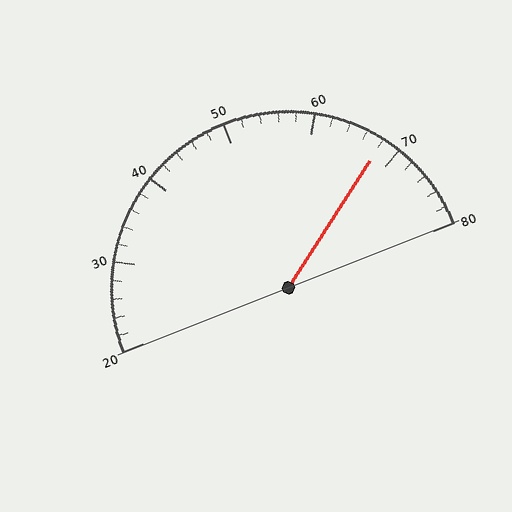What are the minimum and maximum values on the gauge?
The gauge ranges from 20 to 80.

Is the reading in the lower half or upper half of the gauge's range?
The reading is in the upper half of the range (20 to 80).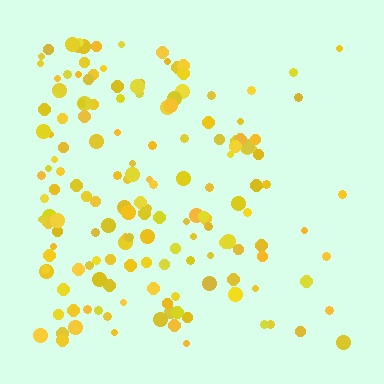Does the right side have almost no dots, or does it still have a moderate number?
Still a moderate number, just noticeably fewer than the left.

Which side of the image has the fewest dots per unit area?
The right.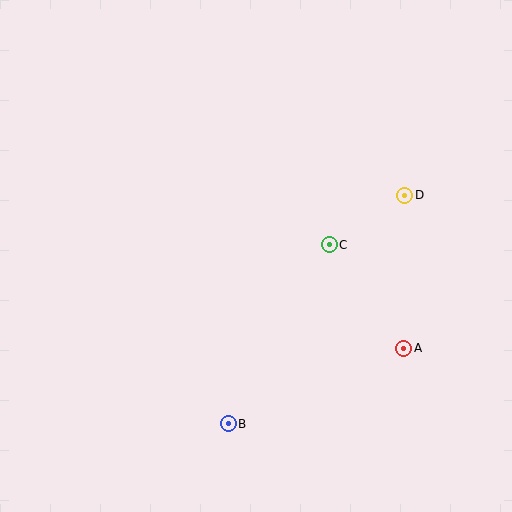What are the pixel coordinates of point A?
Point A is at (404, 348).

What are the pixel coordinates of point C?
Point C is at (329, 245).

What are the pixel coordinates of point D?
Point D is at (405, 195).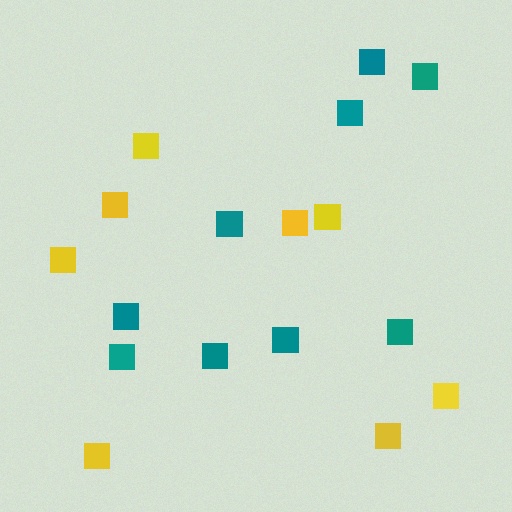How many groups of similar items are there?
There are 2 groups: one group of teal squares (9) and one group of yellow squares (8).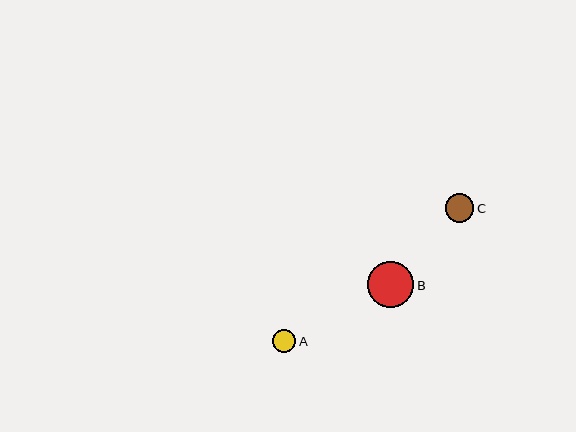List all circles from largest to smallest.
From largest to smallest: B, C, A.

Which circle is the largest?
Circle B is the largest with a size of approximately 46 pixels.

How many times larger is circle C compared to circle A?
Circle C is approximately 1.2 times the size of circle A.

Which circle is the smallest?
Circle A is the smallest with a size of approximately 23 pixels.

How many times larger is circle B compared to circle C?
Circle B is approximately 1.6 times the size of circle C.